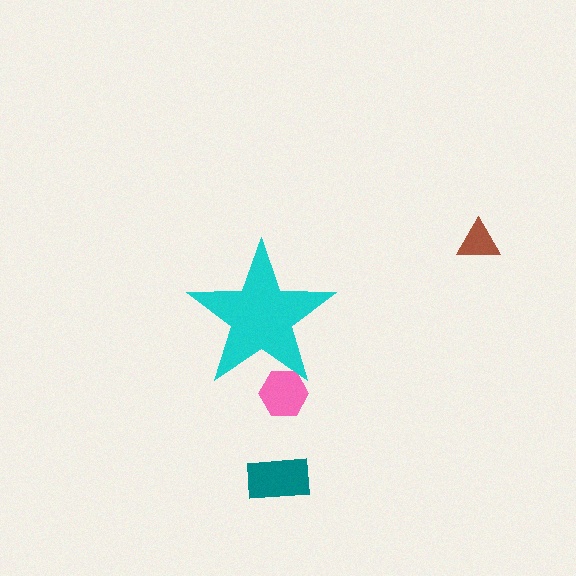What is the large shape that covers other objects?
A cyan star.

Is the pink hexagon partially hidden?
Yes, the pink hexagon is partially hidden behind the cyan star.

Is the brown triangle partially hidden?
No, the brown triangle is fully visible.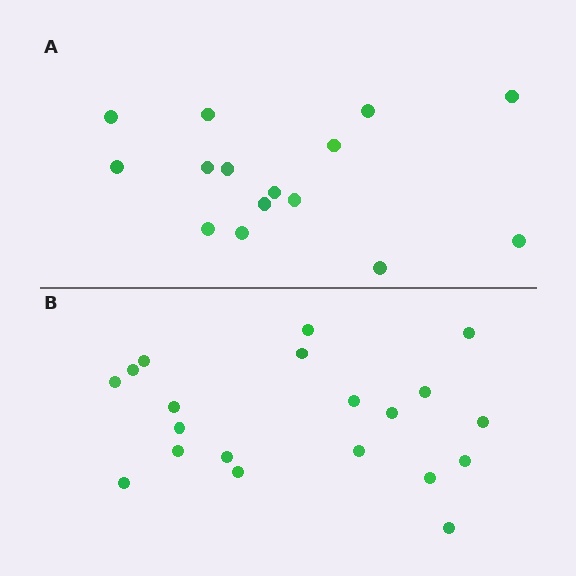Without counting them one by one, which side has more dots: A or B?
Region B (the bottom region) has more dots.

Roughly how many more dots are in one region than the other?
Region B has about 5 more dots than region A.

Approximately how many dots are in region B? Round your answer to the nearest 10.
About 20 dots.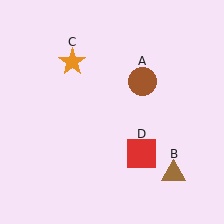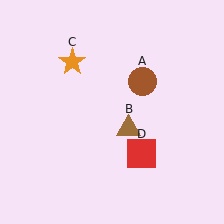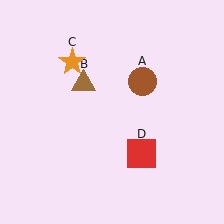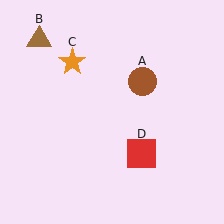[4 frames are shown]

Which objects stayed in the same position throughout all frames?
Brown circle (object A) and orange star (object C) and red square (object D) remained stationary.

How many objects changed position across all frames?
1 object changed position: brown triangle (object B).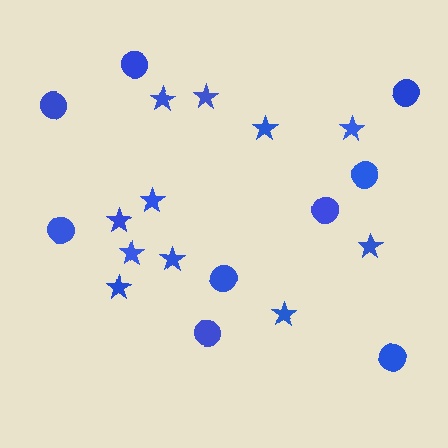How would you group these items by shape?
There are 2 groups: one group of circles (9) and one group of stars (11).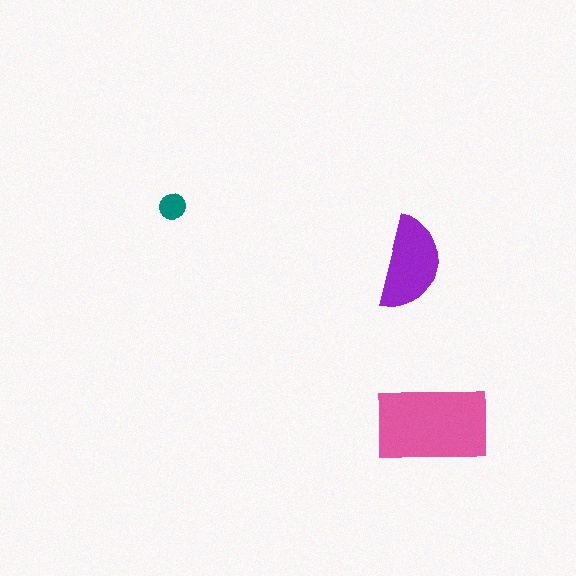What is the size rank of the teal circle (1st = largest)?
3rd.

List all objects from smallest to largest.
The teal circle, the purple semicircle, the pink rectangle.